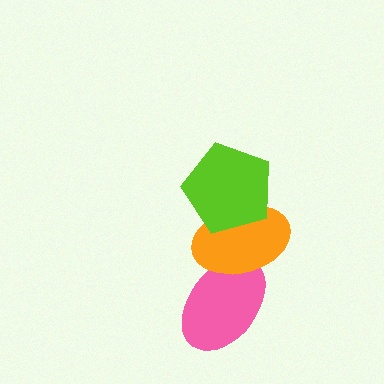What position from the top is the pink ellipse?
The pink ellipse is 3rd from the top.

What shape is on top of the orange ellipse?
The lime pentagon is on top of the orange ellipse.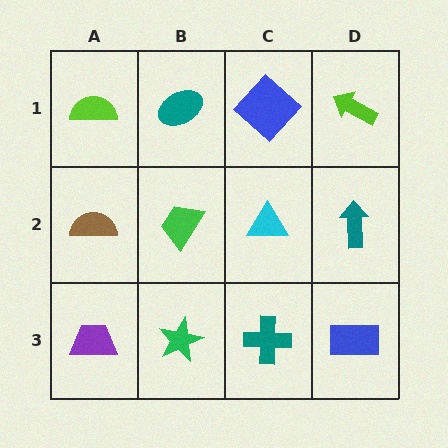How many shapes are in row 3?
4 shapes.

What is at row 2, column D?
A teal arrow.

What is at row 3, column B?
A green star.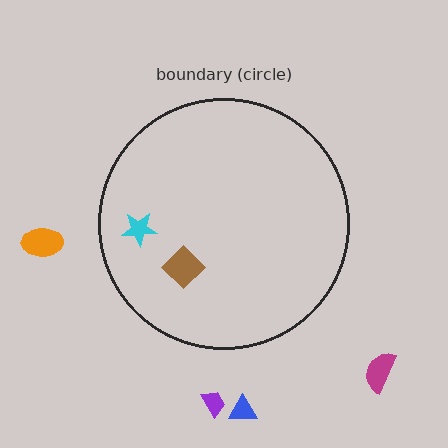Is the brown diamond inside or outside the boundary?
Inside.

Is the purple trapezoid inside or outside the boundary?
Outside.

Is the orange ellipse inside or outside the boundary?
Outside.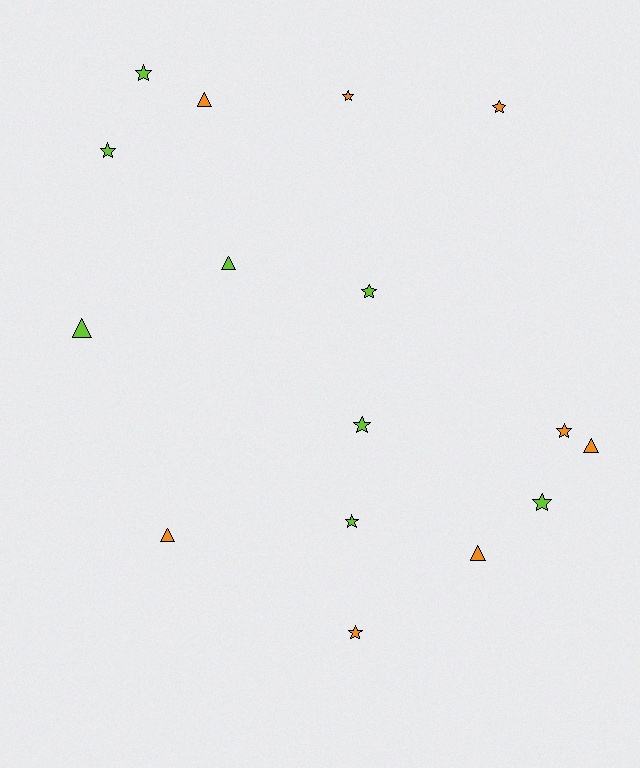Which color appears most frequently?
Lime, with 8 objects.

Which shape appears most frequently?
Star, with 10 objects.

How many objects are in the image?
There are 16 objects.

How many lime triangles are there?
There are 2 lime triangles.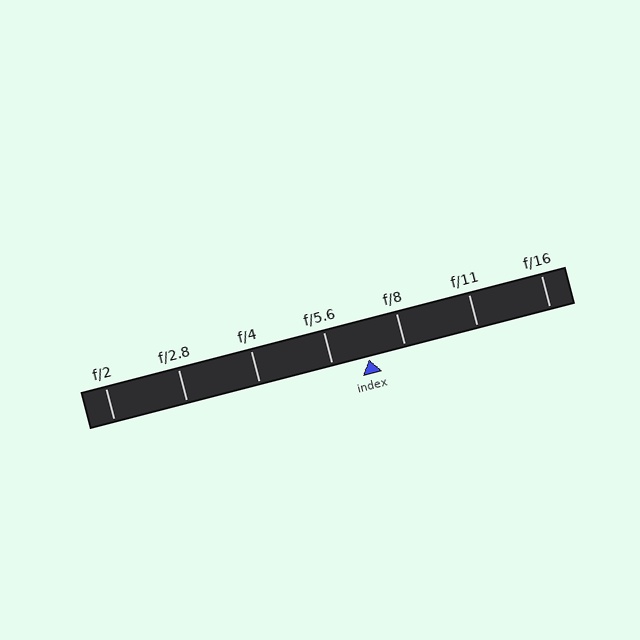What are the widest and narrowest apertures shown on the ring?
The widest aperture shown is f/2 and the narrowest is f/16.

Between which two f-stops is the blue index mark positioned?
The index mark is between f/5.6 and f/8.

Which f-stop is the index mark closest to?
The index mark is closest to f/5.6.